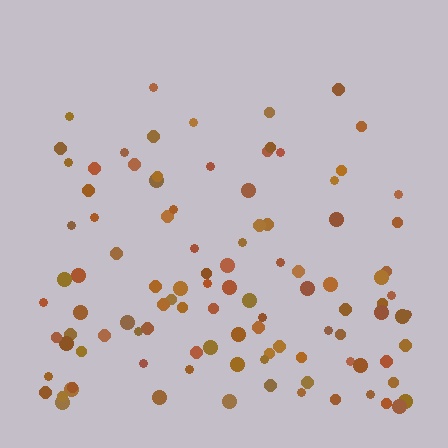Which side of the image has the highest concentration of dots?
The bottom.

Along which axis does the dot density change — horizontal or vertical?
Vertical.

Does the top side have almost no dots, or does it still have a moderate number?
Still a moderate number, just noticeably fewer than the bottom.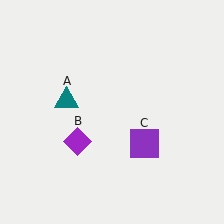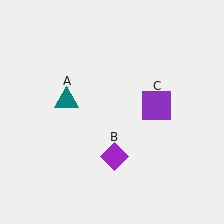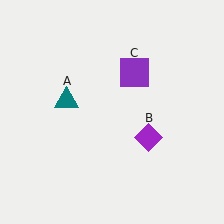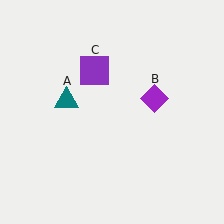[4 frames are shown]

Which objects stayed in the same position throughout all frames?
Teal triangle (object A) remained stationary.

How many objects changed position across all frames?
2 objects changed position: purple diamond (object B), purple square (object C).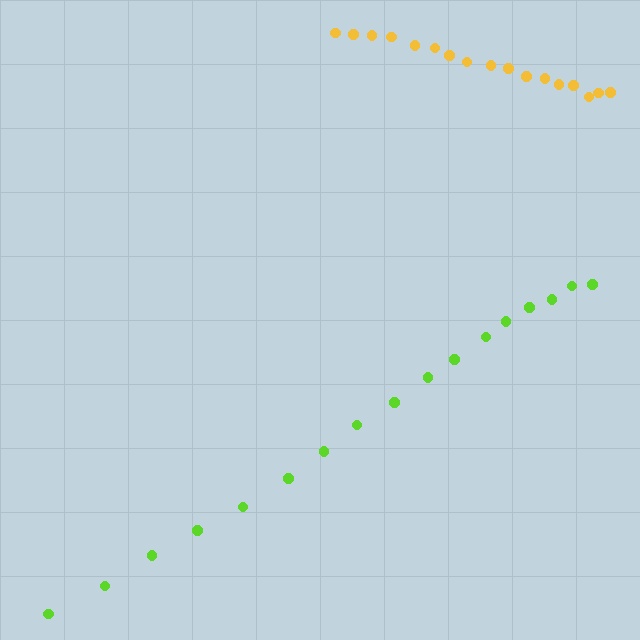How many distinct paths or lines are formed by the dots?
There are 2 distinct paths.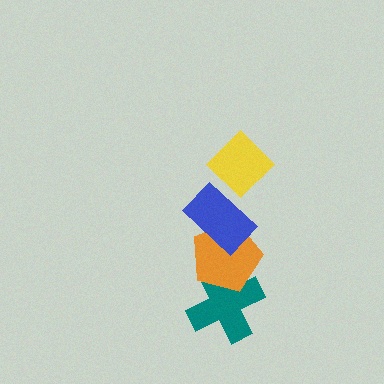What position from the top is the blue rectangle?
The blue rectangle is 2nd from the top.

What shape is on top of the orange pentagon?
The blue rectangle is on top of the orange pentagon.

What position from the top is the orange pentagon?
The orange pentagon is 3rd from the top.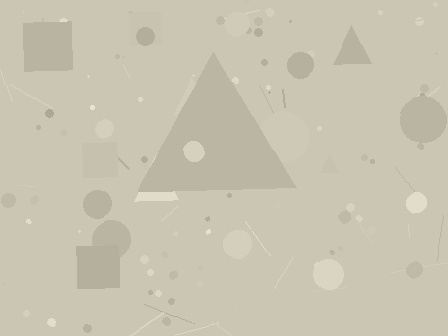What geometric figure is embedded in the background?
A triangle is embedded in the background.